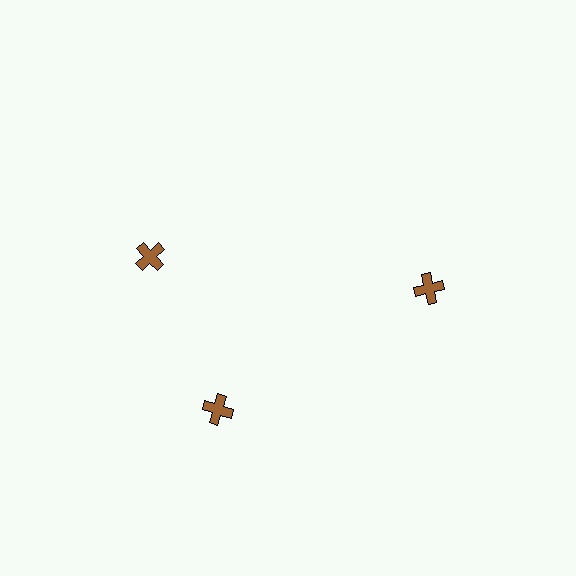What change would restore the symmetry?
The symmetry would be restored by rotating it back into even spacing with its neighbors so that all 3 crosses sit at equal angles and equal distance from the center.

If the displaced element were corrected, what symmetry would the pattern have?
It would have 3-fold rotational symmetry — the pattern would map onto itself every 120 degrees.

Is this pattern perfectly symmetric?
No. The 3 brown crosses are arranged in a ring, but one element near the 11 o'clock position is rotated out of alignment along the ring, breaking the 3-fold rotational symmetry.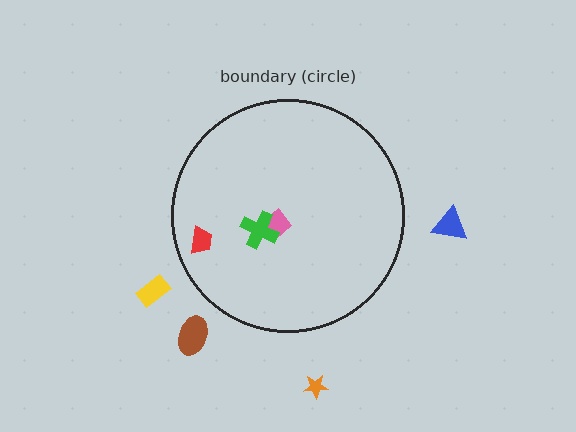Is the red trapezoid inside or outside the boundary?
Inside.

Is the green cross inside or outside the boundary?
Inside.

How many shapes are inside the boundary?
3 inside, 4 outside.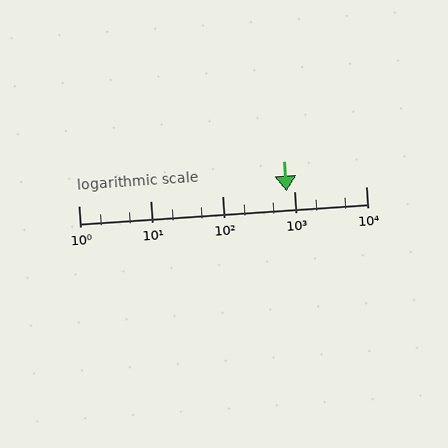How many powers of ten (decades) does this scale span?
The scale spans 4 decades, from 1 to 10000.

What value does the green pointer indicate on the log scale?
The pointer indicates approximately 790.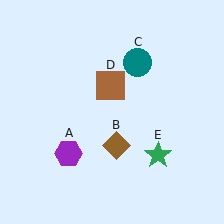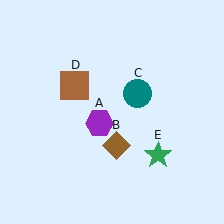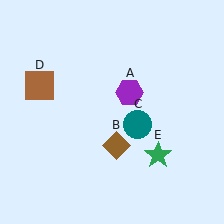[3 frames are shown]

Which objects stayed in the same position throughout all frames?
Brown diamond (object B) and green star (object E) remained stationary.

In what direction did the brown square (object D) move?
The brown square (object D) moved left.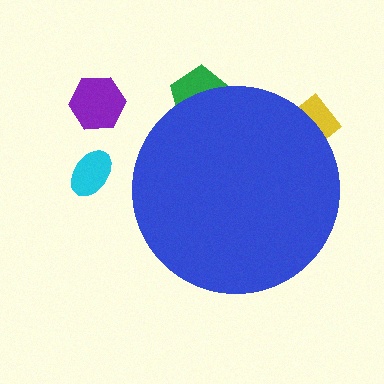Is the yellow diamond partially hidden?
Yes, the yellow diamond is partially hidden behind the blue circle.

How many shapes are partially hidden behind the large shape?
2 shapes are partially hidden.